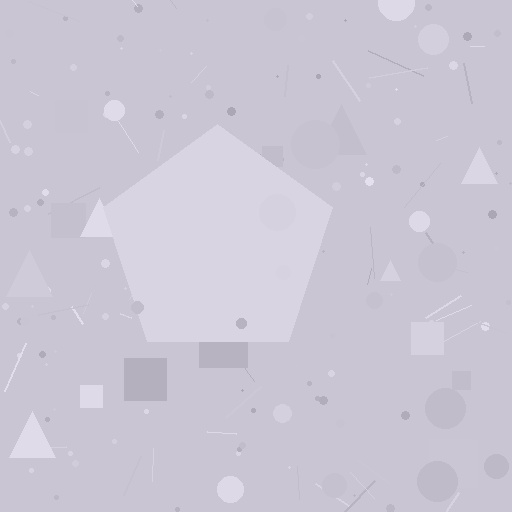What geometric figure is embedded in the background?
A pentagon is embedded in the background.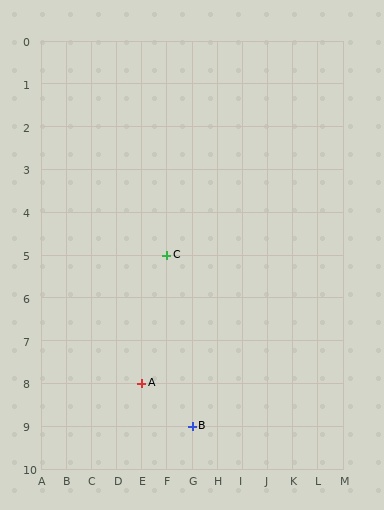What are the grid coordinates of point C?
Point C is at grid coordinates (F, 5).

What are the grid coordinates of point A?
Point A is at grid coordinates (E, 8).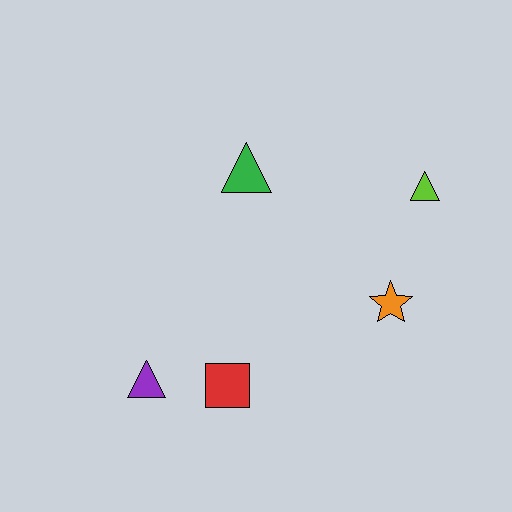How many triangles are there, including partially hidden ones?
There are 3 triangles.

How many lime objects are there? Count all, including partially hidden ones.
There is 1 lime object.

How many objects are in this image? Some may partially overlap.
There are 5 objects.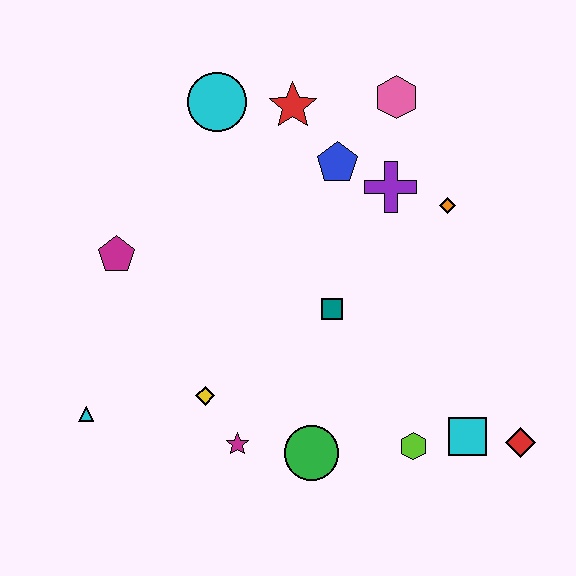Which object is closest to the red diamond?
The cyan square is closest to the red diamond.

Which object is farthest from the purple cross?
The cyan triangle is farthest from the purple cross.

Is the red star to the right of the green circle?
No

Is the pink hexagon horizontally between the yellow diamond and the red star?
No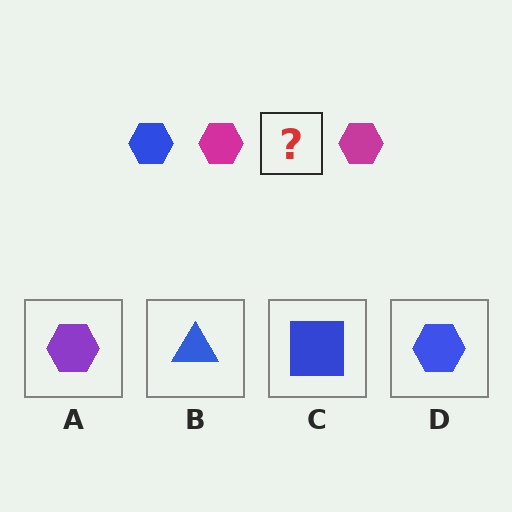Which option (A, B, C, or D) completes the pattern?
D.